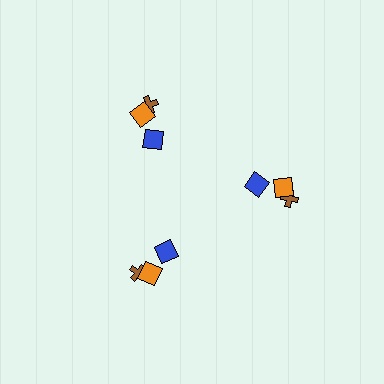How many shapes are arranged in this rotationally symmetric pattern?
There are 9 shapes, arranged in 3 groups of 3.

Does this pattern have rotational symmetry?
Yes, this pattern has 3-fold rotational symmetry. It looks the same after rotating 120 degrees around the center.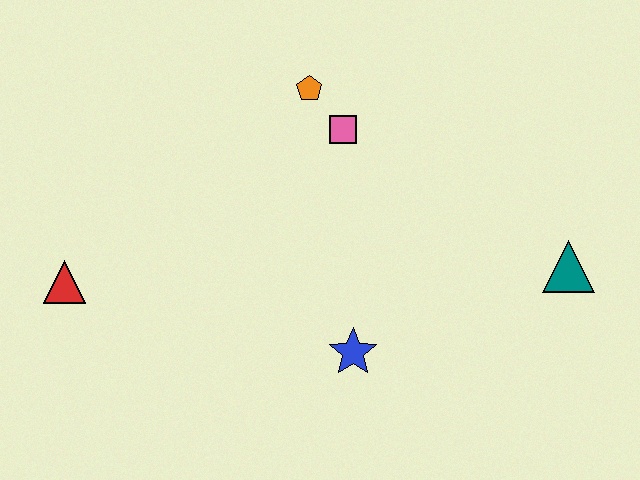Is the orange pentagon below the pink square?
No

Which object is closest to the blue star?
The pink square is closest to the blue star.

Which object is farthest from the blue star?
The red triangle is farthest from the blue star.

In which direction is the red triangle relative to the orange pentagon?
The red triangle is to the left of the orange pentagon.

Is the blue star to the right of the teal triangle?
No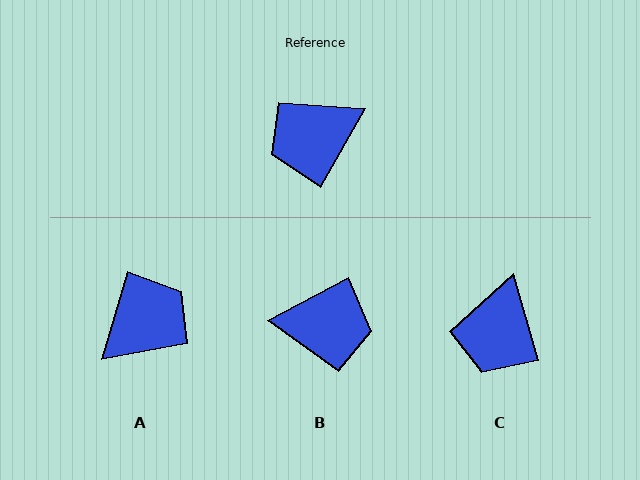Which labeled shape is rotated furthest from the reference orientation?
A, about 166 degrees away.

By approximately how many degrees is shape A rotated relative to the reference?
Approximately 166 degrees clockwise.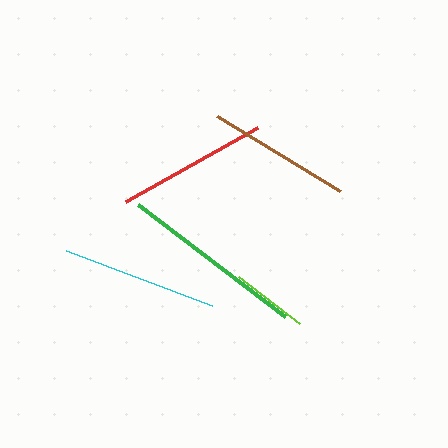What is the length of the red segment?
The red segment is approximately 152 pixels long.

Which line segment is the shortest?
The lime line is the shortest at approximately 78 pixels.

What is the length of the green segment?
The green segment is approximately 184 pixels long.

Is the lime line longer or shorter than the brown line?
The brown line is longer than the lime line.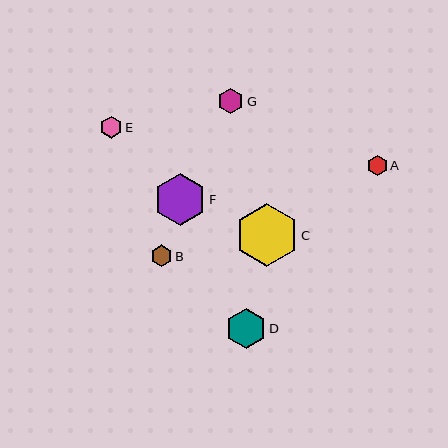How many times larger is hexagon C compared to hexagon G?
Hexagon C is approximately 2.5 times the size of hexagon G.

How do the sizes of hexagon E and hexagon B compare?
Hexagon E and hexagon B are approximately the same size.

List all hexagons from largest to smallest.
From largest to smallest: C, F, D, G, E, B, A.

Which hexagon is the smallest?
Hexagon A is the smallest with a size of approximately 20 pixels.